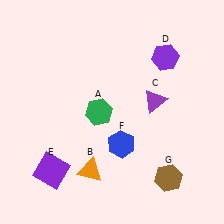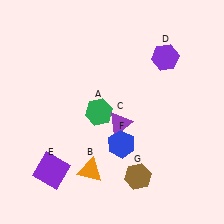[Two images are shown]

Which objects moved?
The objects that moved are: the purple triangle (C), the brown hexagon (G).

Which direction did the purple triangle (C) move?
The purple triangle (C) moved left.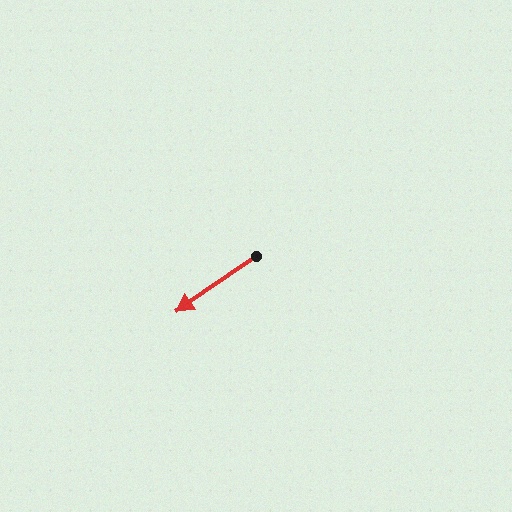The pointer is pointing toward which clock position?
Roughly 8 o'clock.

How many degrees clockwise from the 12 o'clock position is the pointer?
Approximately 235 degrees.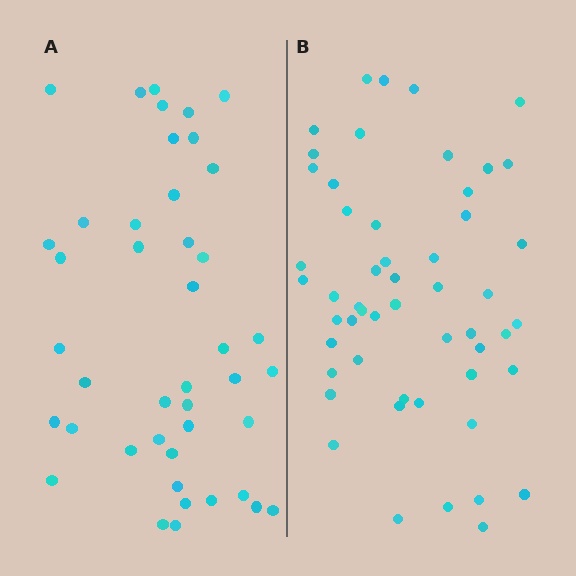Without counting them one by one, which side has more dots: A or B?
Region B (the right region) has more dots.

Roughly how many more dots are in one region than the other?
Region B has roughly 10 or so more dots than region A.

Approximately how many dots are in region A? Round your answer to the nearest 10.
About 40 dots. (The exact count is 43, which rounds to 40.)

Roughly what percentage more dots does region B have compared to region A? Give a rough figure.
About 25% more.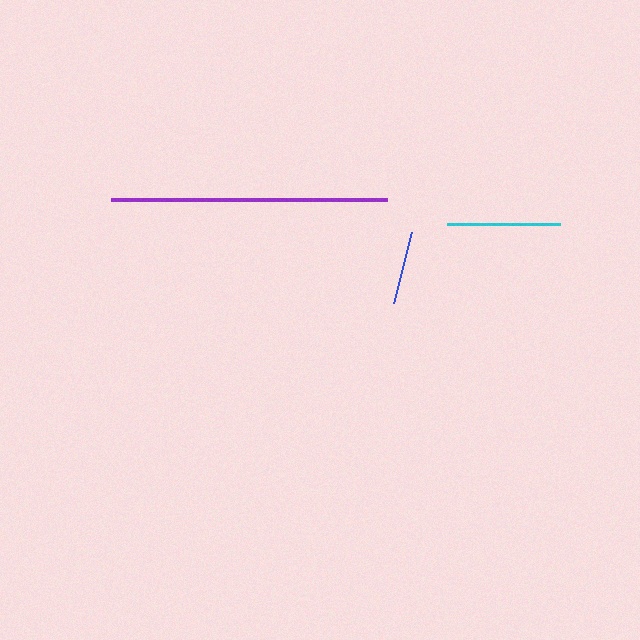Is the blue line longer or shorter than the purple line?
The purple line is longer than the blue line.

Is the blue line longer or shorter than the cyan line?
The cyan line is longer than the blue line.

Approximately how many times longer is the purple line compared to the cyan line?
The purple line is approximately 2.4 times the length of the cyan line.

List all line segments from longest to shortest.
From longest to shortest: purple, cyan, blue.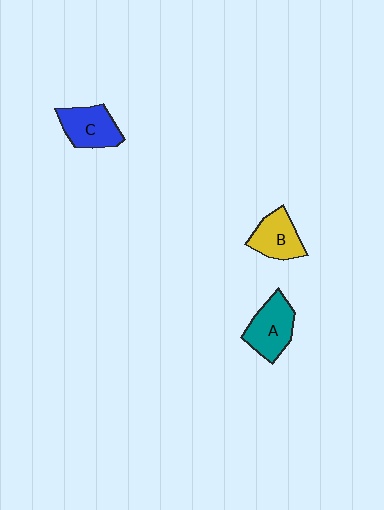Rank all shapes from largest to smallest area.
From largest to smallest: A (teal), C (blue), B (yellow).